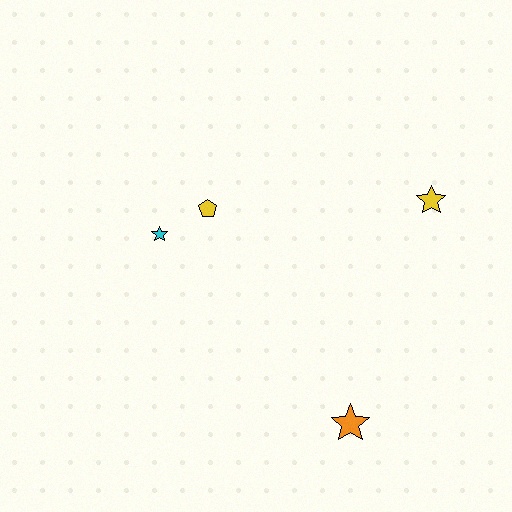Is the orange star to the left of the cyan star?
No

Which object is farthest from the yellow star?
The cyan star is farthest from the yellow star.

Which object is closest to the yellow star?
The yellow pentagon is closest to the yellow star.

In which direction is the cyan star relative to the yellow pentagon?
The cyan star is to the left of the yellow pentagon.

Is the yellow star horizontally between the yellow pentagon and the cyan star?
No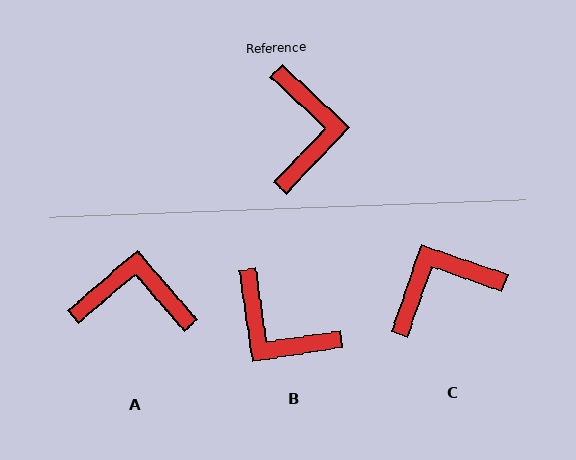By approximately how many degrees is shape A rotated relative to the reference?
Approximately 84 degrees counter-clockwise.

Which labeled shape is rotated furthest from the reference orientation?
B, about 128 degrees away.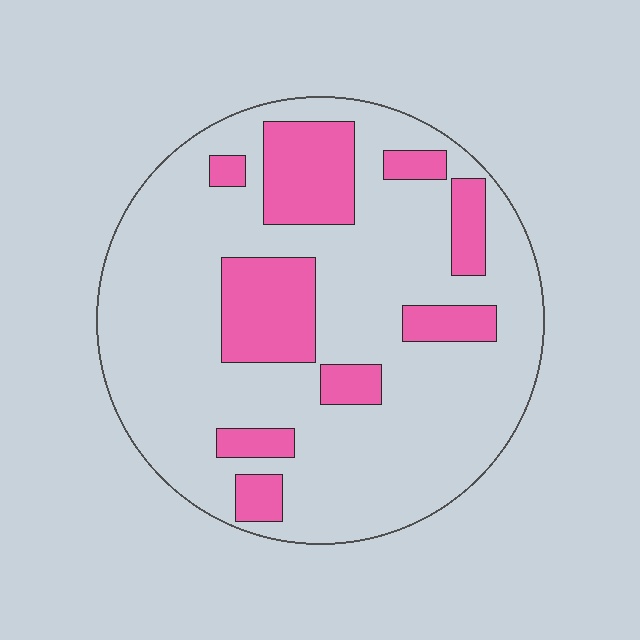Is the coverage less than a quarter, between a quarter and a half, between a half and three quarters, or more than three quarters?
Less than a quarter.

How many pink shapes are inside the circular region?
9.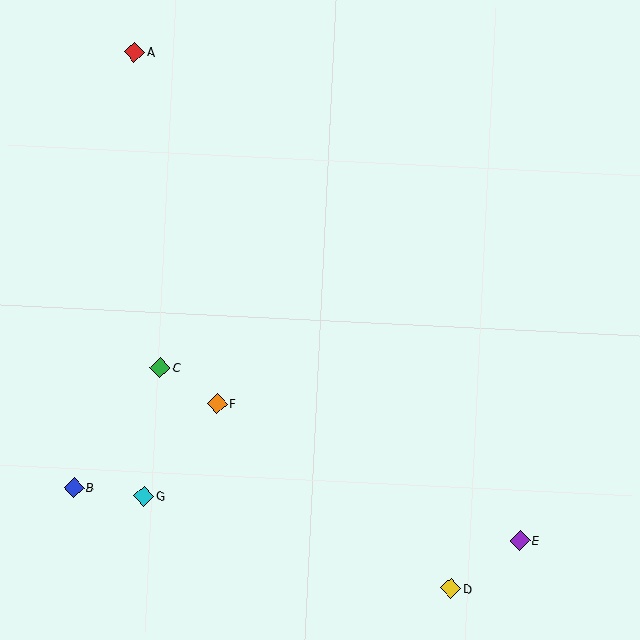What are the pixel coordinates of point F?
Point F is at (217, 403).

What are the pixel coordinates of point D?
Point D is at (451, 588).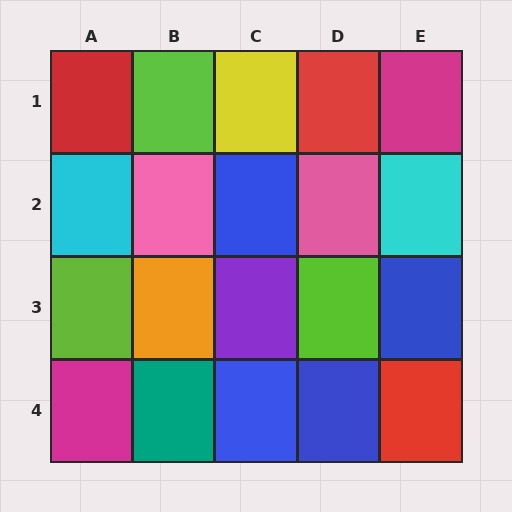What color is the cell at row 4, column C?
Blue.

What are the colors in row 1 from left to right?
Red, lime, yellow, red, magenta.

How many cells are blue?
4 cells are blue.